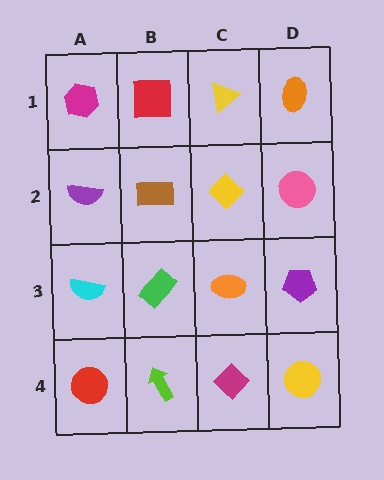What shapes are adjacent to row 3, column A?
A purple semicircle (row 2, column A), a red circle (row 4, column A), a green rectangle (row 3, column B).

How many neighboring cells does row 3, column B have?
4.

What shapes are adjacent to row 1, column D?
A pink circle (row 2, column D), a yellow triangle (row 1, column C).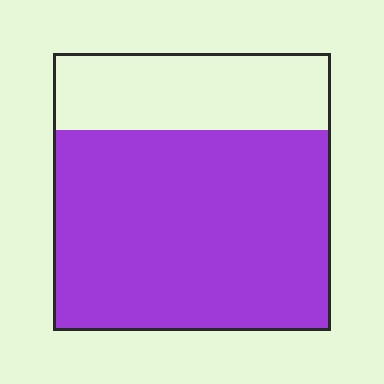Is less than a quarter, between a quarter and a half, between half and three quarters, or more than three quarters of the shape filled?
Between half and three quarters.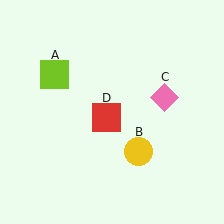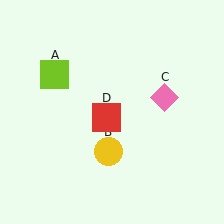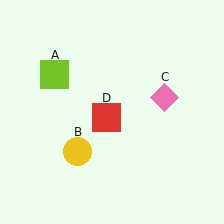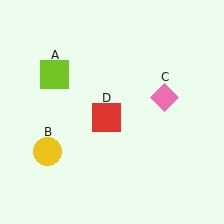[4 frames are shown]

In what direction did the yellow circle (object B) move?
The yellow circle (object B) moved left.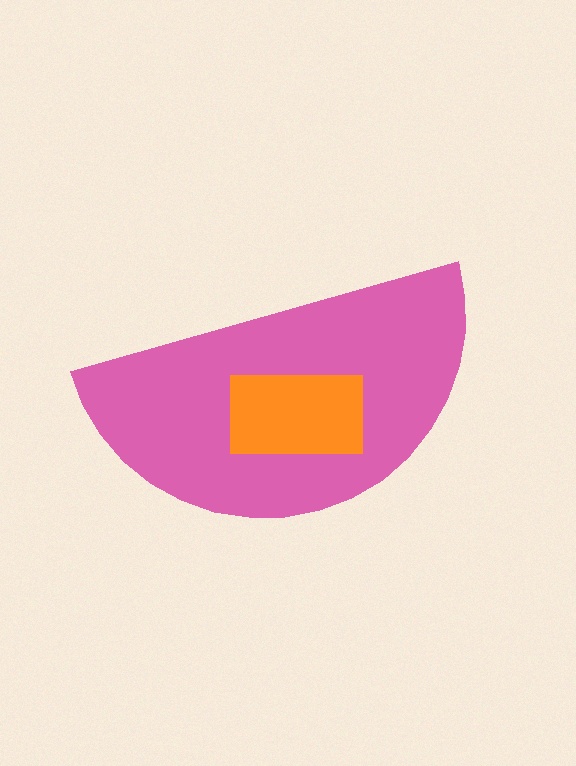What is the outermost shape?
The pink semicircle.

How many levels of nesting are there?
2.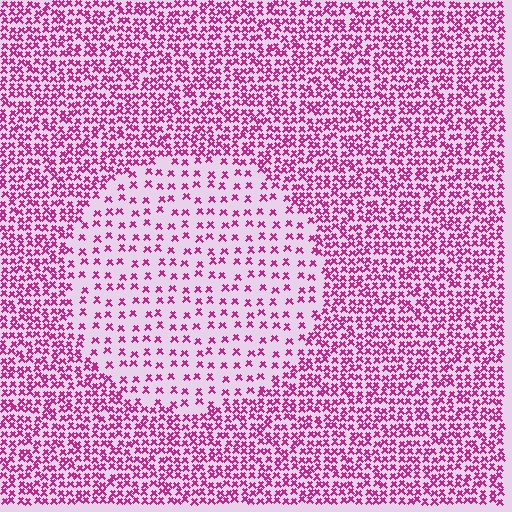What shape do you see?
I see a circle.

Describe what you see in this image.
The image contains small magenta elements arranged at two different densities. A circle-shaped region is visible where the elements are less densely packed than the surrounding area.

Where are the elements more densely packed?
The elements are more densely packed outside the circle boundary.